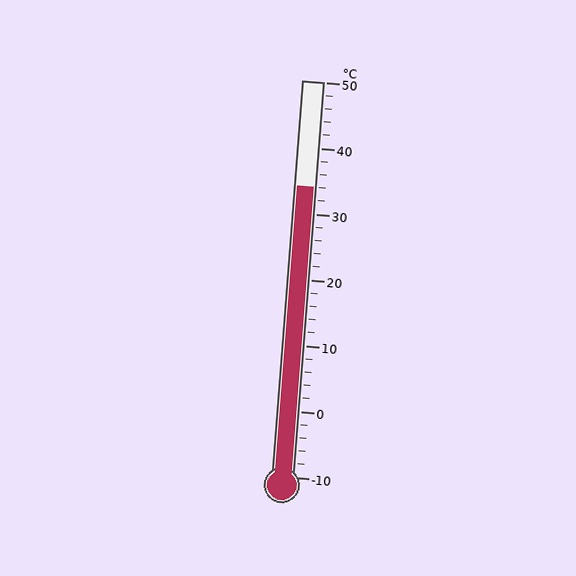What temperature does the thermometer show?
The thermometer shows approximately 34°C.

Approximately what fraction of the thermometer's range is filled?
The thermometer is filled to approximately 75% of its range.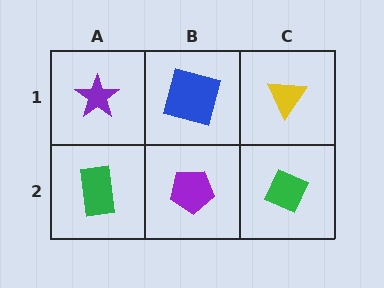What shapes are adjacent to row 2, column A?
A purple star (row 1, column A), a purple pentagon (row 2, column B).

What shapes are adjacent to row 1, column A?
A green rectangle (row 2, column A), a blue square (row 1, column B).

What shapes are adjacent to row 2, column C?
A yellow triangle (row 1, column C), a purple pentagon (row 2, column B).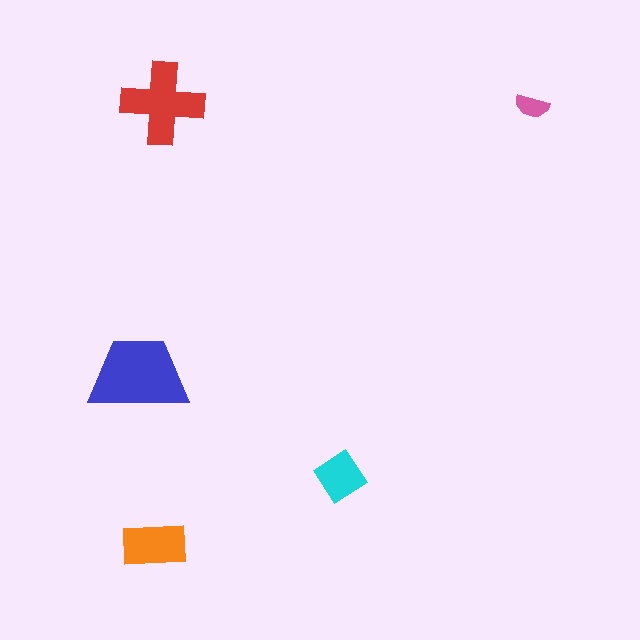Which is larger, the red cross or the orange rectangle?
The red cross.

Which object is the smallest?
The pink semicircle.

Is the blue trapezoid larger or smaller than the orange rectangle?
Larger.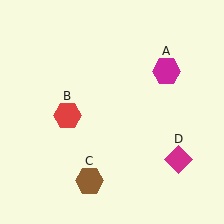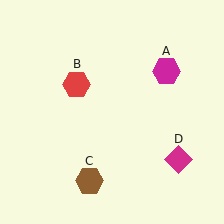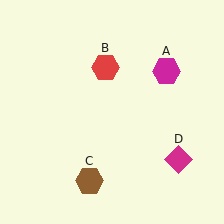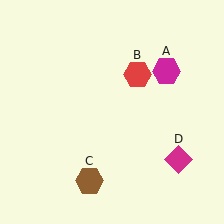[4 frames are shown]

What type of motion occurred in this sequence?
The red hexagon (object B) rotated clockwise around the center of the scene.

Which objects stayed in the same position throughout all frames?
Magenta hexagon (object A) and brown hexagon (object C) and magenta diamond (object D) remained stationary.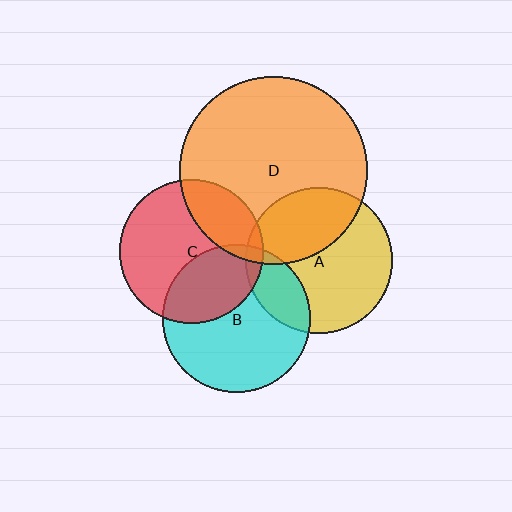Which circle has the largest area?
Circle D (orange).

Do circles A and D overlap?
Yes.